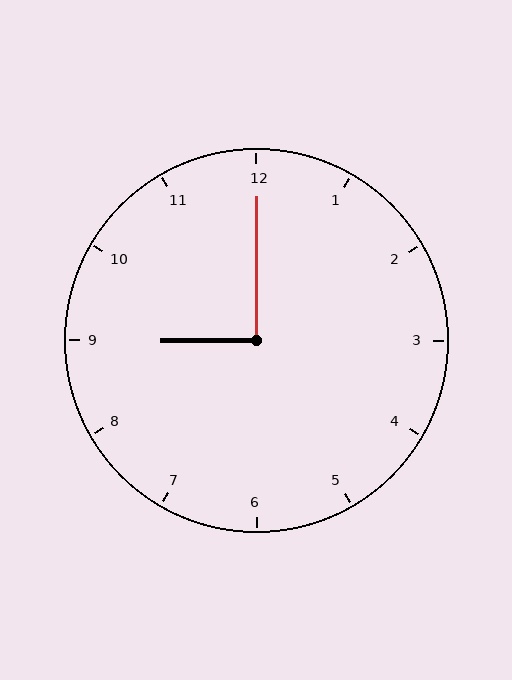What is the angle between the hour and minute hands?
Approximately 90 degrees.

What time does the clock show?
9:00.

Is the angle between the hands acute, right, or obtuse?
It is right.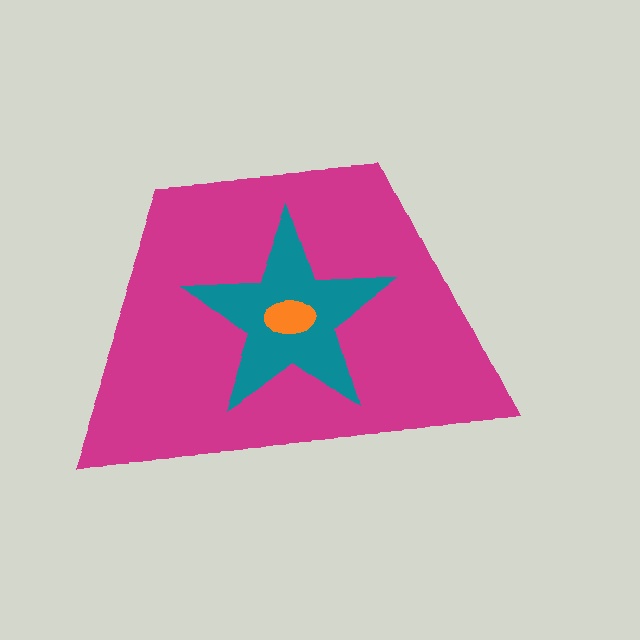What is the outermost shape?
The magenta trapezoid.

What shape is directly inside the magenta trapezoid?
The teal star.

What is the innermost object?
The orange ellipse.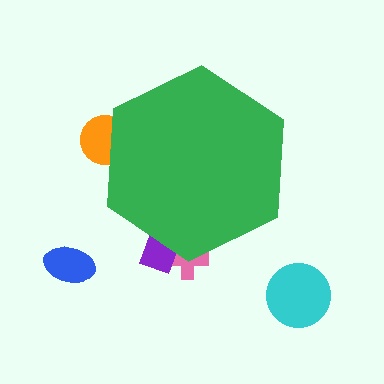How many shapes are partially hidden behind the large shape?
3 shapes are partially hidden.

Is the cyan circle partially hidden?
No, the cyan circle is fully visible.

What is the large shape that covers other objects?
A green hexagon.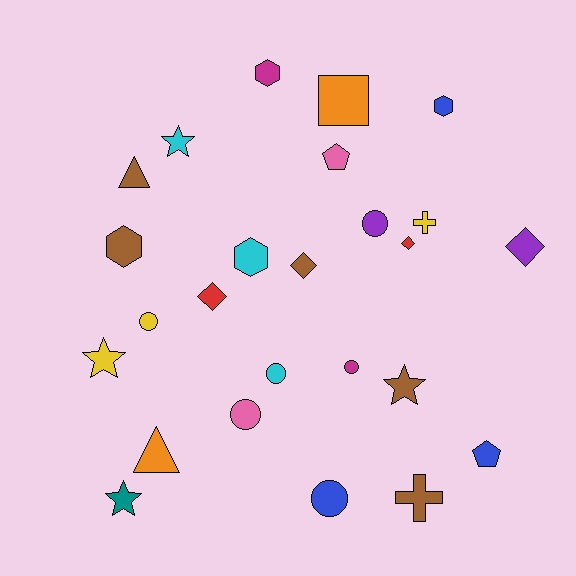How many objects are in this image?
There are 25 objects.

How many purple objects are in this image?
There are 2 purple objects.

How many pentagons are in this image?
There are 2 pentagons.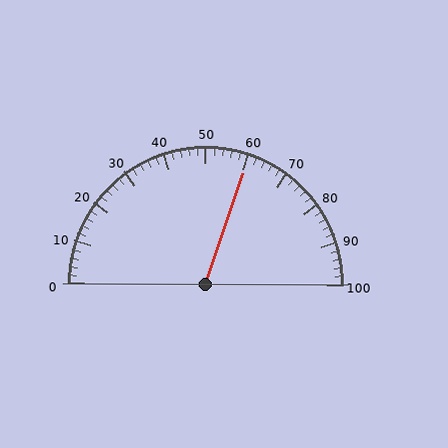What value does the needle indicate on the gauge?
The needle indicates approximately 60.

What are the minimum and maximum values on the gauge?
The gauge ranges from 0 to 100.